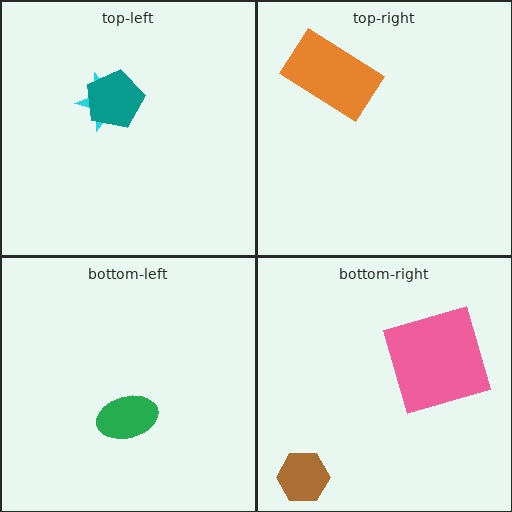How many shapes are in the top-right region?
1.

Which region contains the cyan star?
The top-left region.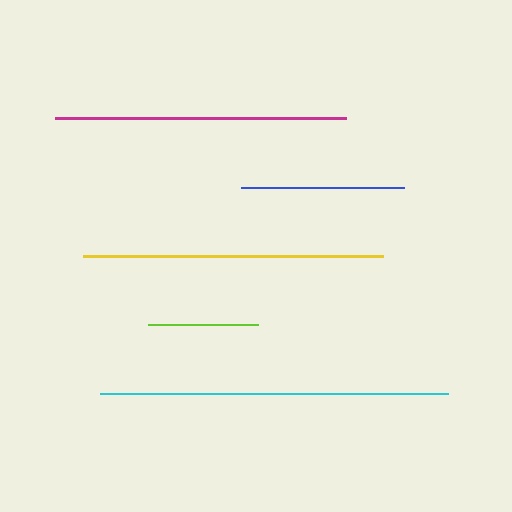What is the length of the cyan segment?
The cyan segment is approximately 349 pixels long.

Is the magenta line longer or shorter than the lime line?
The magenta line is longer than the lime line.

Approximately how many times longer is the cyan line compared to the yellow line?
The cyan line is approximately 1.2 times the length of the yellow line.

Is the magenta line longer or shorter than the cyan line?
The cyan line is longer than the magenta line.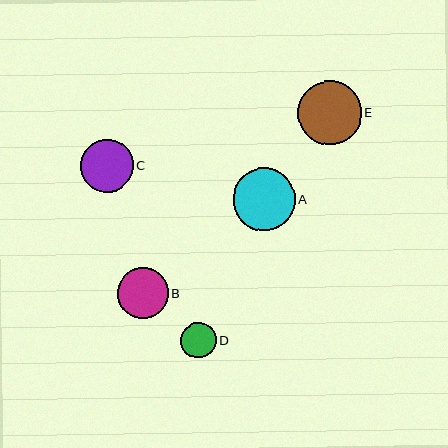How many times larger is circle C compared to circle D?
Circle C is approximately 1.5 times the size of circle D.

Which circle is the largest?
Circle E is the largest with a size of approximately 64 pixels.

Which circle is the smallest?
Circle D is the smallest with a size of approximately 36 pixels.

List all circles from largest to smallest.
From largest to smallest: E, A, C, B, D.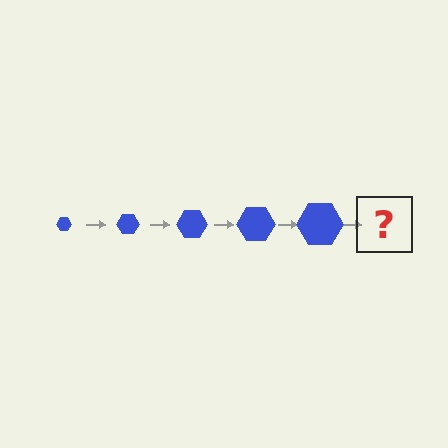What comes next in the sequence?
The next element should be a blue hexagon, larger than the previous one.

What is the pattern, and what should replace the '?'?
The pattern is that the hexagon gets progressively larger each step. The '?' should be a blue hexagon, larger than the previous one.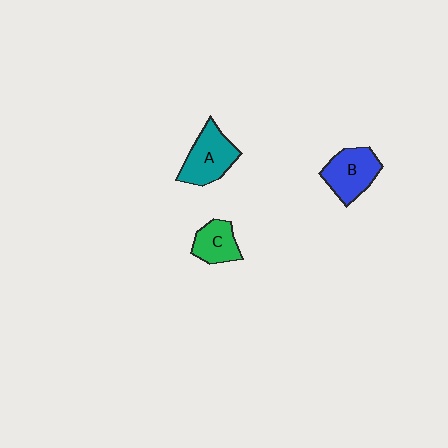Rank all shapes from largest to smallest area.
From largest to smallest: A (teal), B (blue), C (green).